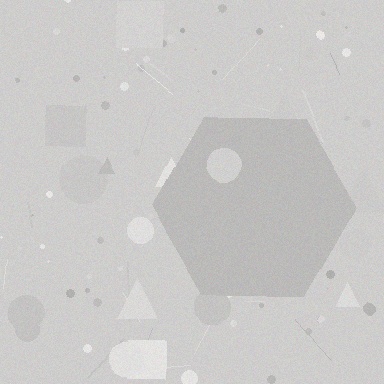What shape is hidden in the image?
A hexagon is hidden in the image.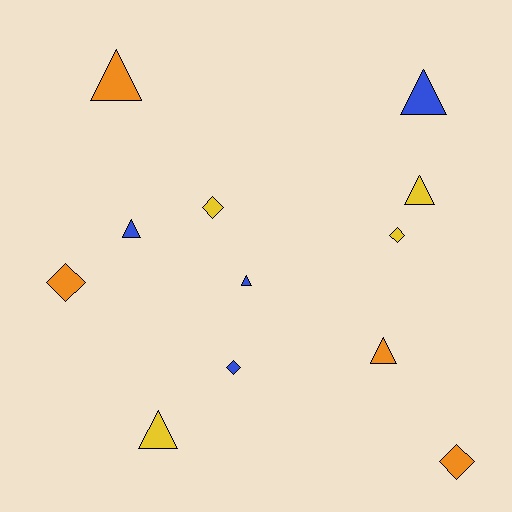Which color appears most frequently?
Orange, with 4 objects.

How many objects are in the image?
There are 12 objects.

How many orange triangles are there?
There are 2 orange triangles.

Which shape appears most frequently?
Triangle, with 7 objects.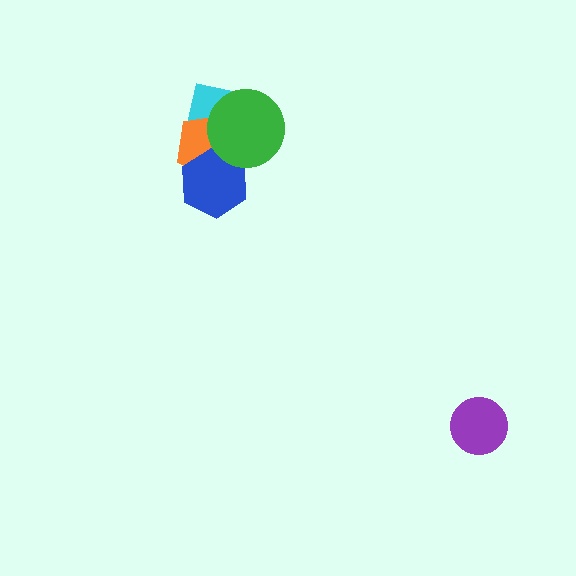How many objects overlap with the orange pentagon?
3 objects overlap with the orange pentagon.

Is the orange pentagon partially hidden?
Yes, it is partially covered by another shape.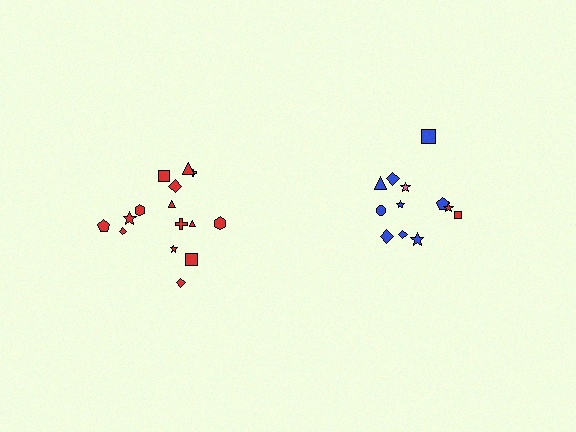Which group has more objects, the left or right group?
The left group.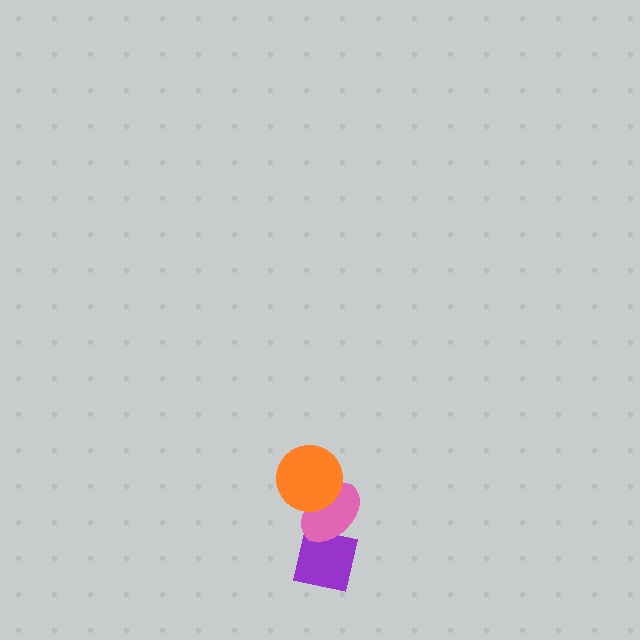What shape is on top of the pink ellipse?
The orange circle is on top of the pink ellipse.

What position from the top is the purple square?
The purple square is 3rd from the top.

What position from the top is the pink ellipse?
The pink ellipse is 2nd from the top.